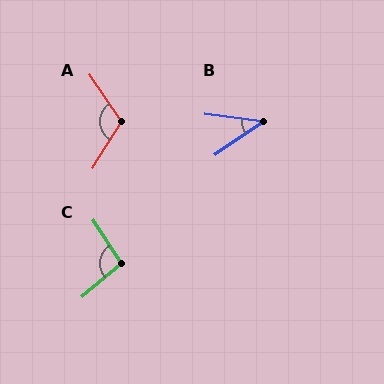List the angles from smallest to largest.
B (42°), C (98°), A (114°).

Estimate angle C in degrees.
Approximately 98 degrees.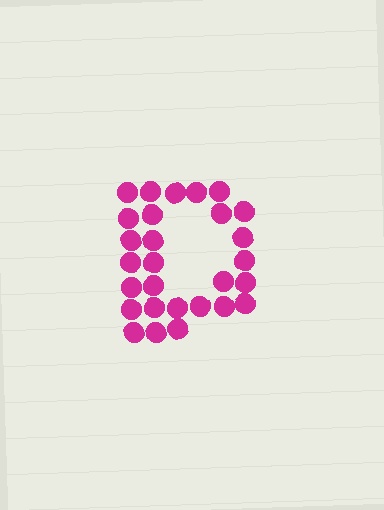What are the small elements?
The small elements are circles.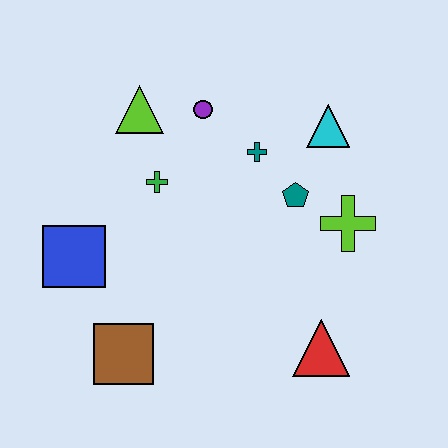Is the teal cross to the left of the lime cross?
Yes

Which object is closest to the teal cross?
The teal pentagon is closest to the teal cross.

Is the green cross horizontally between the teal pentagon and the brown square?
Yes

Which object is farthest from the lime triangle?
The red triangle is farthest from the lime triangle.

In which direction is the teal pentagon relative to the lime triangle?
The teal pentagon is to the right of the lime triangle.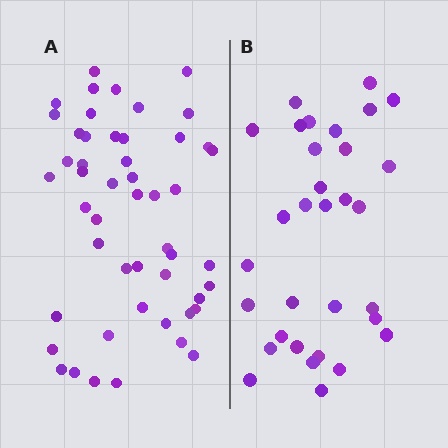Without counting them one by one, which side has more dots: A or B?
Region A (the left region) has more dots.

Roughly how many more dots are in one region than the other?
Region A has approximately 20 more dots than region B.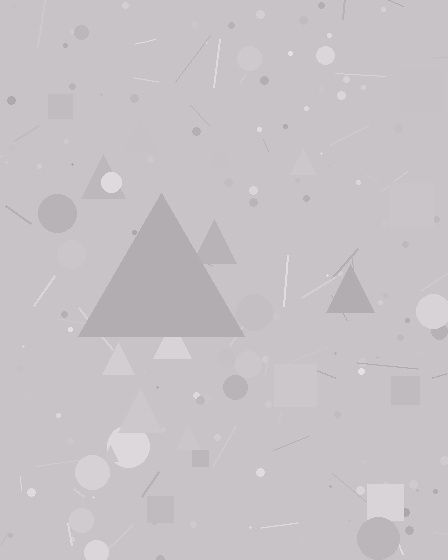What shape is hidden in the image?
A triangle is hidden in the image.